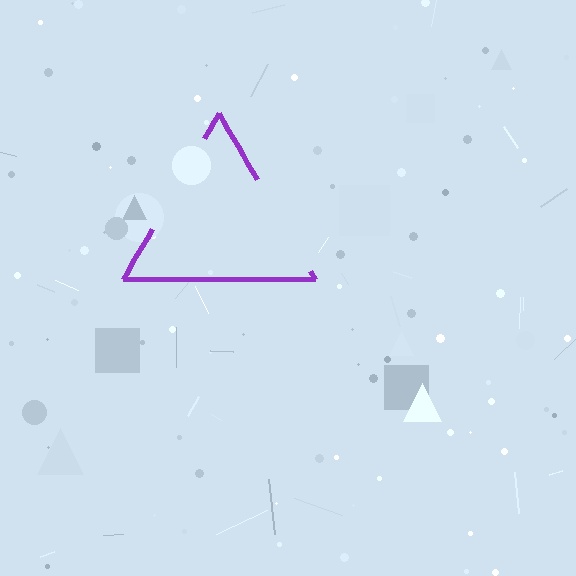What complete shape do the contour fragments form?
The contour fragments form a triangle.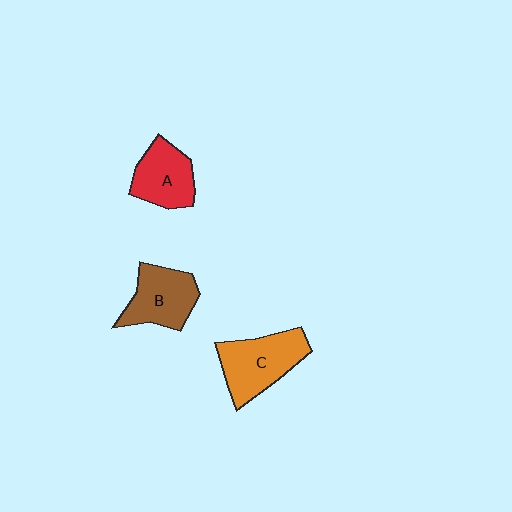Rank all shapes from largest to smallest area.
From largest to smallest: C (orange), B (brown), A (red).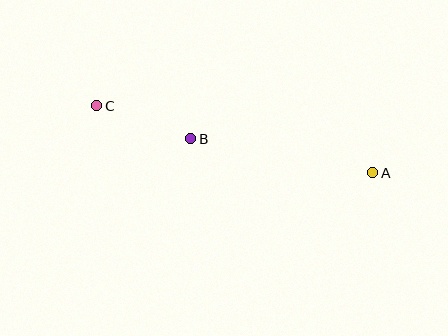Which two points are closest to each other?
Points B and C are closest to each other.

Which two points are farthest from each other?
Points A and C are farthest from each other.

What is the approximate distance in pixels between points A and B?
The distance between A and B is approximately 185 pixels.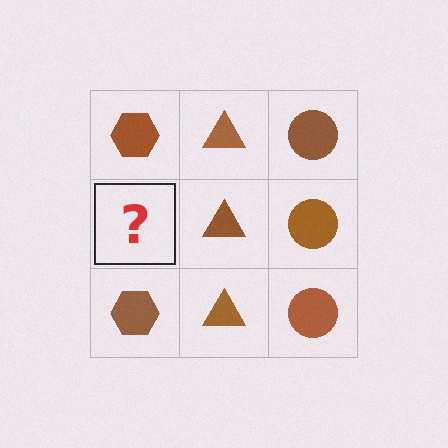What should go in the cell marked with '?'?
The missing cell should contain a brown hexagon.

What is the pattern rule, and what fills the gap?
The rule is that each column has a consistent shape. The gap should be filled with a brown hexagon.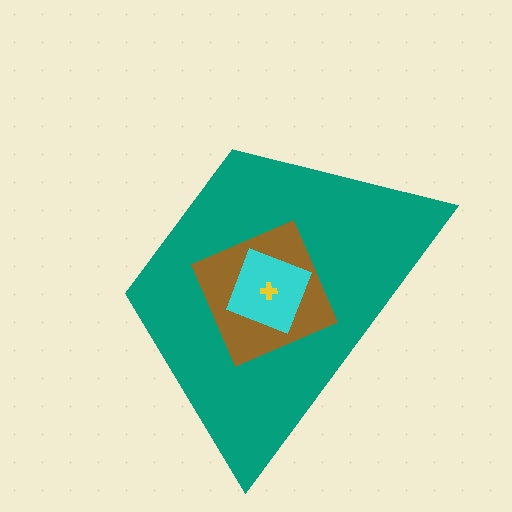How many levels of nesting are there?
4.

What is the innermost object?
The yellow cross.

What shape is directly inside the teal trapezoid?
The brown diamond.